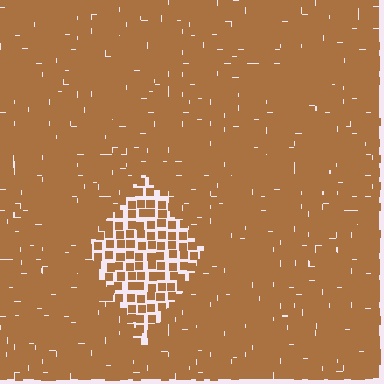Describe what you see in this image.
The image contains small brown elements arranged at two different densities. A diamond-shaped region is visible where the elements are less densely packed than the surrounding area.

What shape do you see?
I see a diamond.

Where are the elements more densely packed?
The elements are more densely packed outside the diamond boundary.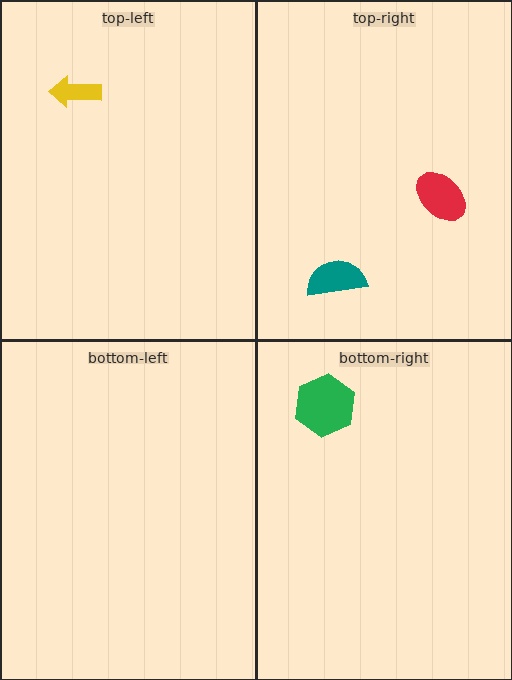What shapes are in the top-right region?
The teal semicircle, the red ellipse.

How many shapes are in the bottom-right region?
1.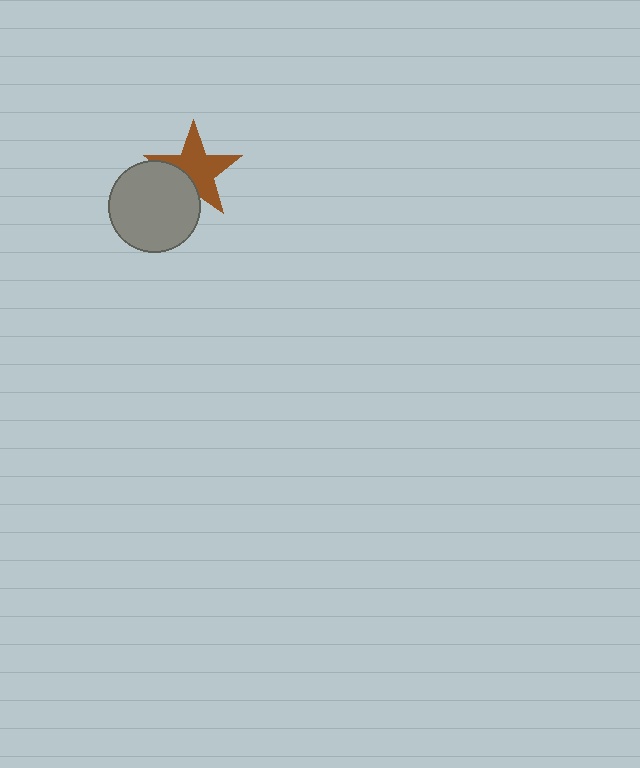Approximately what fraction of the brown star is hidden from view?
Roughly 30% of the brown star is hidden behind the gray circle.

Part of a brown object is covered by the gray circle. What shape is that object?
It is a star.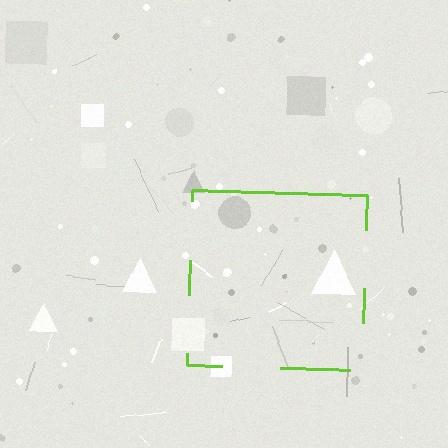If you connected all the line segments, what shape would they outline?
They would outline a square.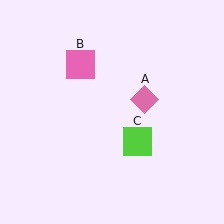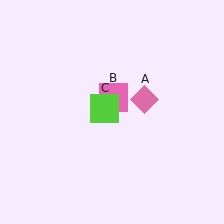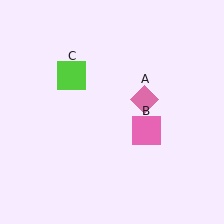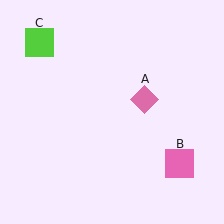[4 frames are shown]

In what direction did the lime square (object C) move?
The lime square (object C) moved up and to the left.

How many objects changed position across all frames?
2 objects changed position: pink square (object B), lime square (object C).